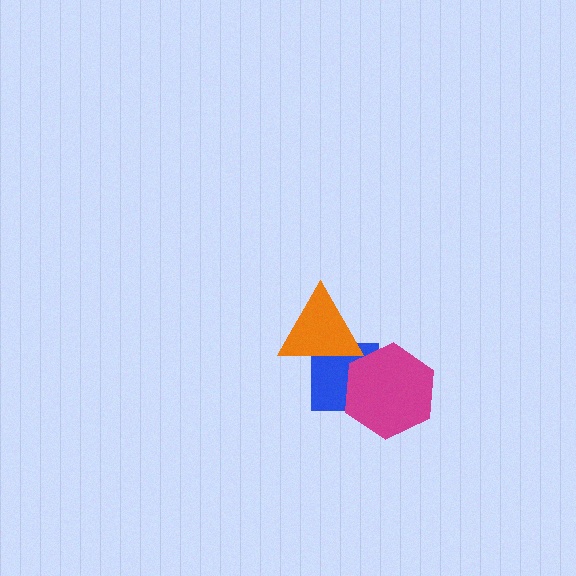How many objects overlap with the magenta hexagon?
1 object overlaps with the magenta hexagon.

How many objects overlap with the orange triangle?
1 object overlaps with the orange triangle.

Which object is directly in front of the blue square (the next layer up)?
The orange triangle is directly in front of the blue square.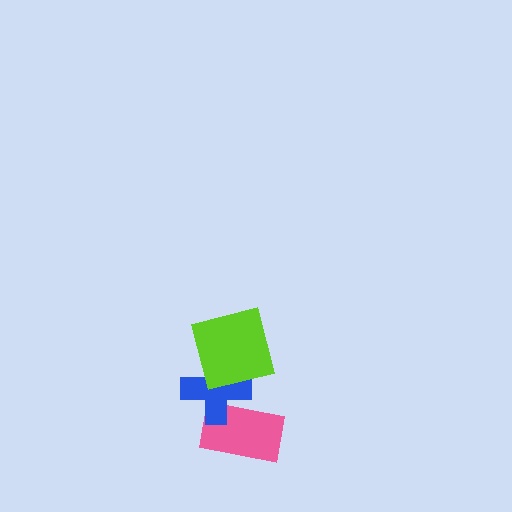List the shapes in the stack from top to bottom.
From top to bottom: the lime square, the blue cross, the pink rectangle.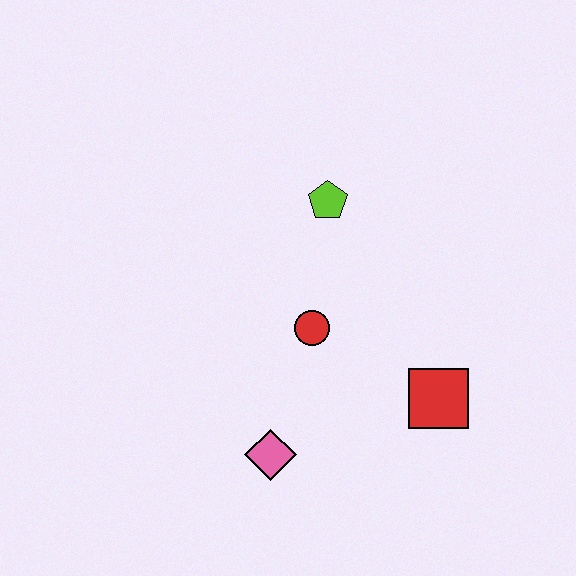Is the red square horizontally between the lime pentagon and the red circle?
No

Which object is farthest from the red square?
The lime pentagon is farthest from the red square.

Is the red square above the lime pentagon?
No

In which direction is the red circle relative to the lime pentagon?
The red circle is below the lime pentagon.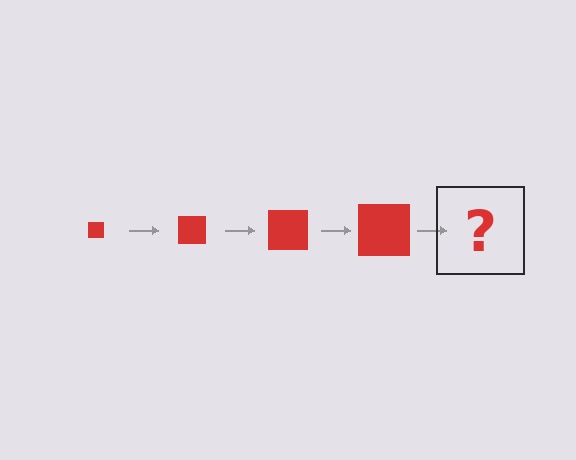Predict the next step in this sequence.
The next step is a red square, larger than the previous one.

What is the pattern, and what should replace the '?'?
The pattern is that the square gets progressively larger each step. The '?' should be a red square, larger than the previous one.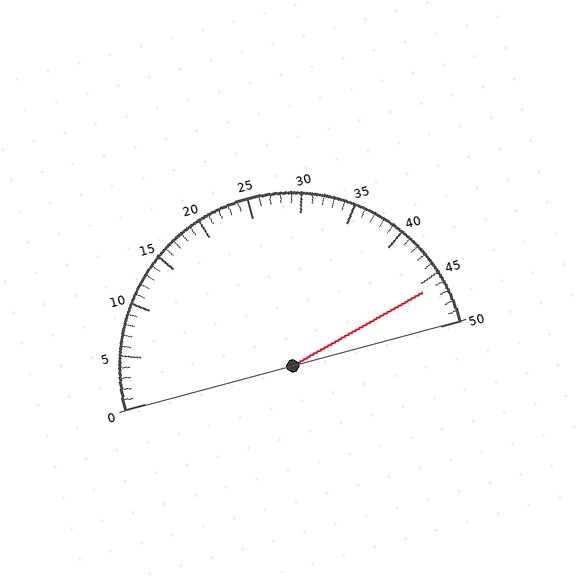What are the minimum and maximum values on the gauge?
The gauge ranges from 0 to 50.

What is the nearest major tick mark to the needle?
The nearest major tick mark is 45.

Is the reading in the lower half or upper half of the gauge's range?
The reading is in the upper half of the range (0 to 50).